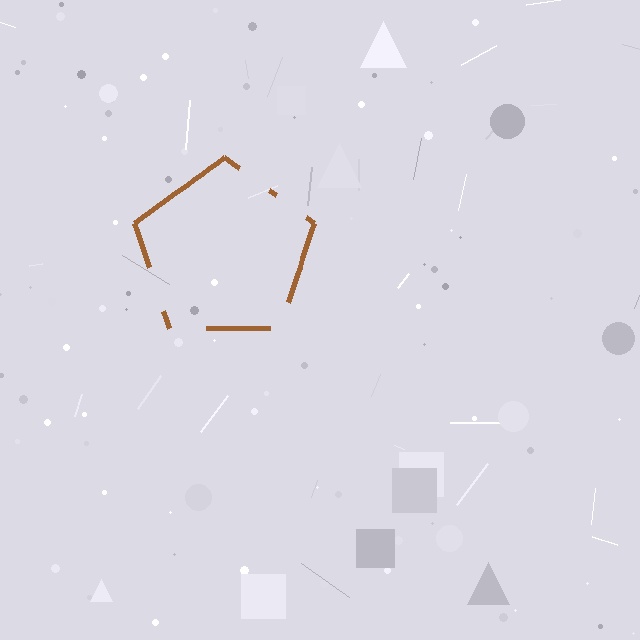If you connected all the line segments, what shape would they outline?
They would outline a pentagon.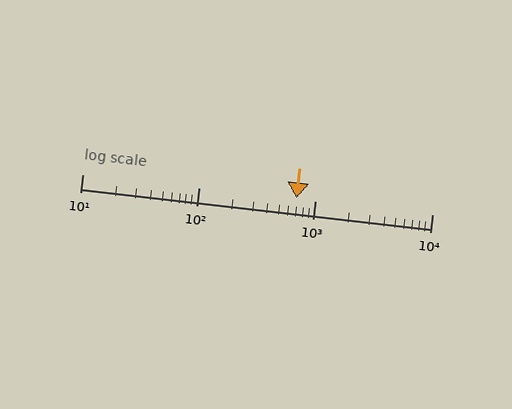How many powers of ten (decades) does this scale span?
The scale spans 3 decades, from 10 to 10000.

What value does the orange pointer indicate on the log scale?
The pointer indicates approximately 680.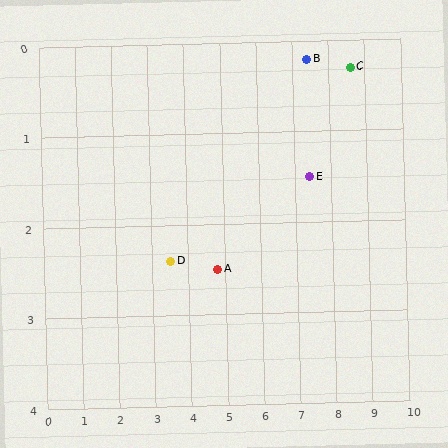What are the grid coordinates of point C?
Point C is at approximately (8.6, 0.3).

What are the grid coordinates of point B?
Point B is at approximately (7.4, 0.2).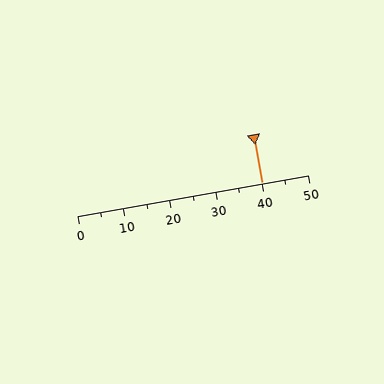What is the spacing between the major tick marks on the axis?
The major ticks are spaced 10 apart.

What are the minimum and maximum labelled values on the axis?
The axis runs from 0 to 50.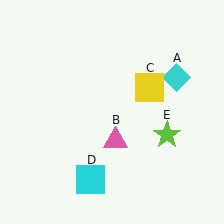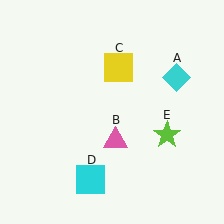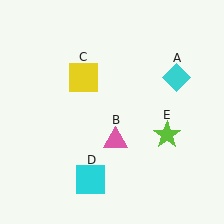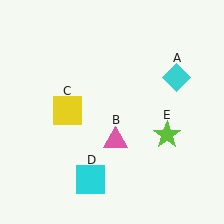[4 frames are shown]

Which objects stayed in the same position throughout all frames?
Cyan diamond (object A) and pink triangle (object B) and cyan square (object D) and lime star (object E) remained stationary.